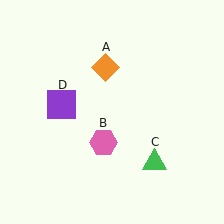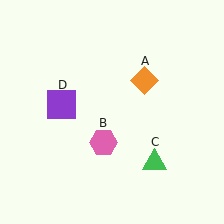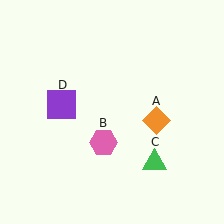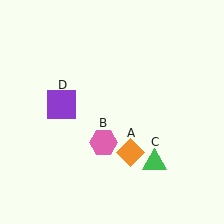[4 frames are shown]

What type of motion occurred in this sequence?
The orange diamond (object A) rotated clockwise around the center of the scene.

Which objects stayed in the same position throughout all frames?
Pink hexagon (object B) and green triangle (object C) and purple square (object D) remained stationary.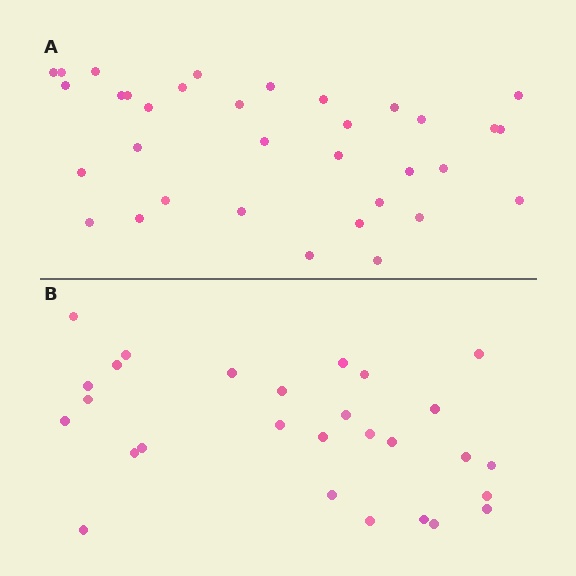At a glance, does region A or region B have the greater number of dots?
Region A (the top region) has more dots.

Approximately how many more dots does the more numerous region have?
Region A has about 6 more dots than region B.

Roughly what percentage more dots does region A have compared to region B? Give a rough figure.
About 20% more.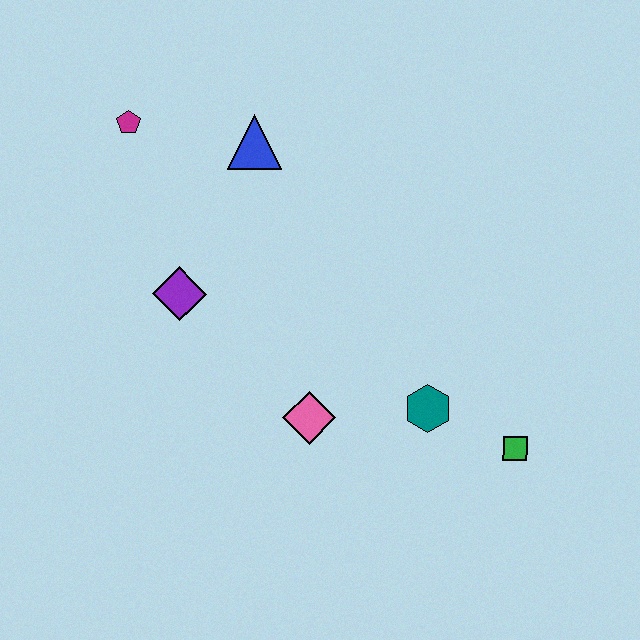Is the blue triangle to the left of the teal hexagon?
Yes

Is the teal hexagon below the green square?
No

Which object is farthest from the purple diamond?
The green square is farthest from the purple diamond.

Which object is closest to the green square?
The teal hexagon is closest to the green square.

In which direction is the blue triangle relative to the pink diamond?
The blue triangle is above the pink diamond.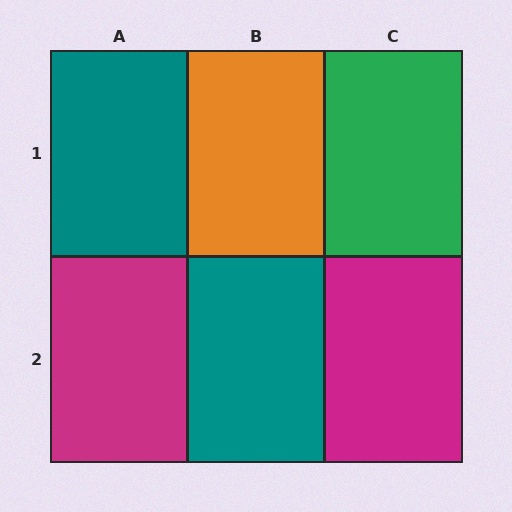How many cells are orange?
1 cell is orange.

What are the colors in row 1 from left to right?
Teal, orange, green.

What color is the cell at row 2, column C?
Magenta.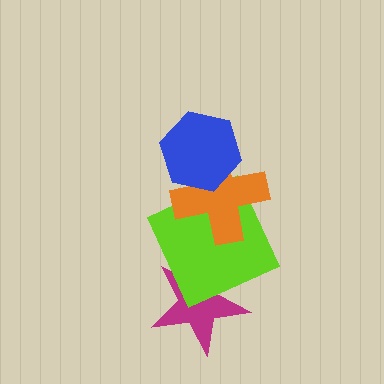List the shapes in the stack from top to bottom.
From top to bottom: the blue hexagon, the orange cross, the lime square, the magenta star.